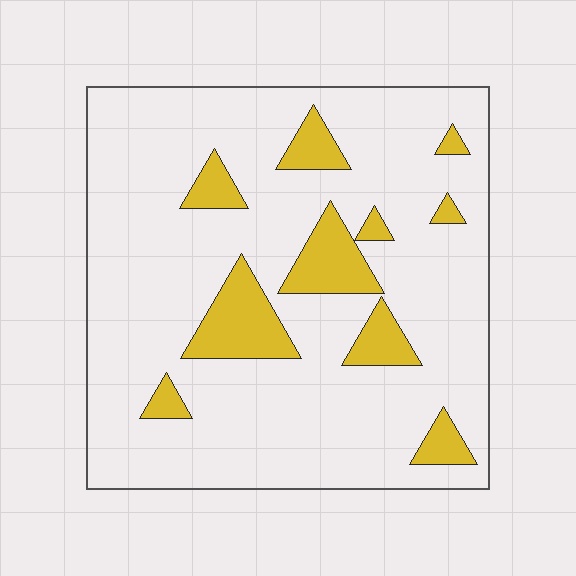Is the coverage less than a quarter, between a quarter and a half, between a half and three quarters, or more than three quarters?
Less than a quarter.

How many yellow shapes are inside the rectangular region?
10.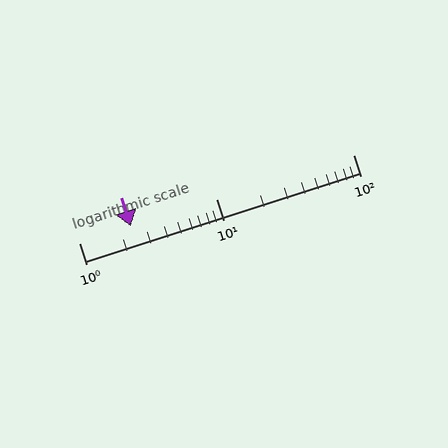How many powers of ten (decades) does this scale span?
The scale spans 2 decades, from 1 to 100.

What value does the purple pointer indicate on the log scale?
The pointer indicates approximately 2.4.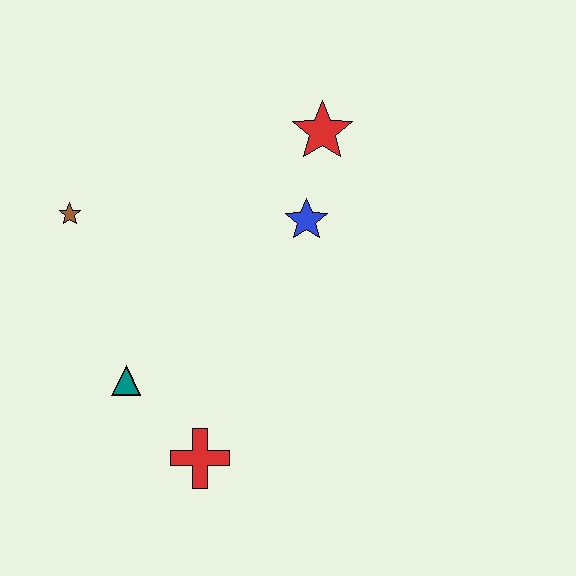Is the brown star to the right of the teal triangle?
No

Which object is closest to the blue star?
The red star is closest to the blue star.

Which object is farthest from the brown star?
The red cross is farthest from the brown star.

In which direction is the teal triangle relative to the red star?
The teal triangle is below the red star.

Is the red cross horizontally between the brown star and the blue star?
Yes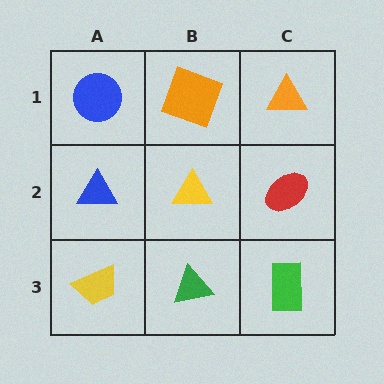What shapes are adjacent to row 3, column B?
A yellow triangle (row 2, column B), a yellow trapezoid (row 3, column A), a green rectangle (row 3, column C).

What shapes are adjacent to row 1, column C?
A red ellipse (row 2, column C), an orange square (row 1, column B).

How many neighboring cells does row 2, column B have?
4.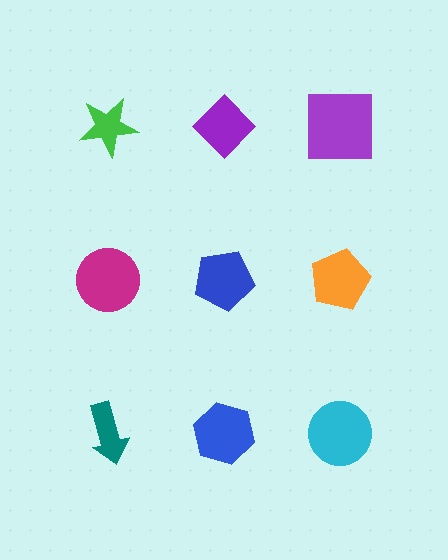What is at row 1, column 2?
A purple diamond.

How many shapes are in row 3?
3 shapes.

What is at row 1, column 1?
A green star.